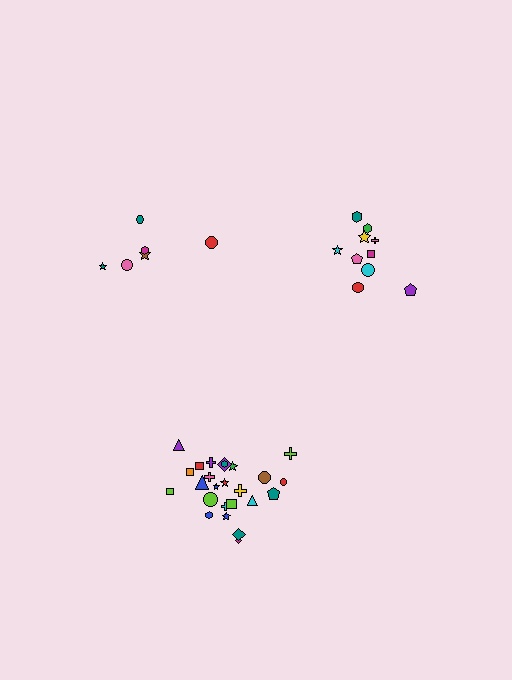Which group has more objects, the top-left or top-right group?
The top-right group.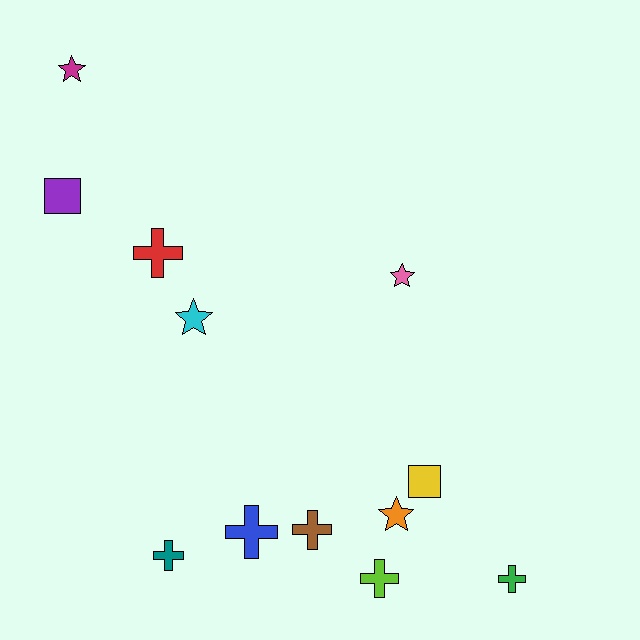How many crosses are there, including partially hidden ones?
There are 6 crosses.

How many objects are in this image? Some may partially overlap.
There are 12 objects.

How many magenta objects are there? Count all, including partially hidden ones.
There is 1 magenta object.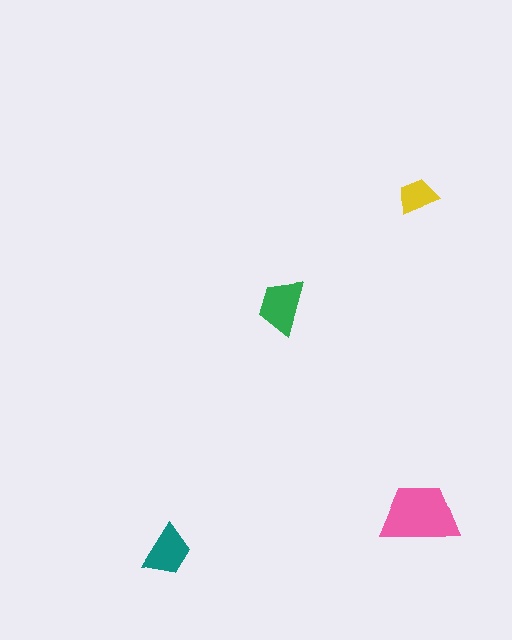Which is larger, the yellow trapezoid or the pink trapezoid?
The pink one.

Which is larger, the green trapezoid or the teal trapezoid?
The green one.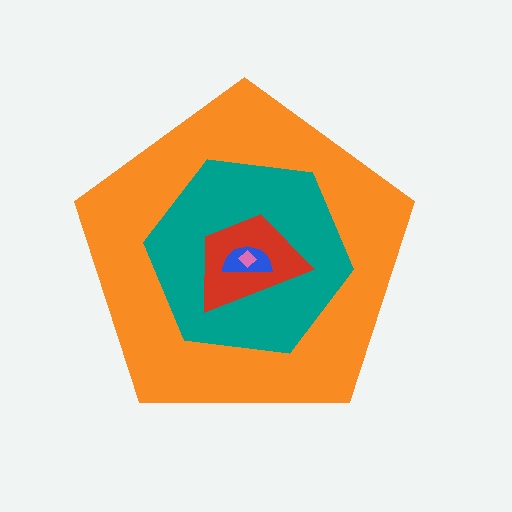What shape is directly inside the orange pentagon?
The teal hexagon.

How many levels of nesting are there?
5.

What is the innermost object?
The pink diamond.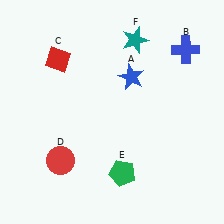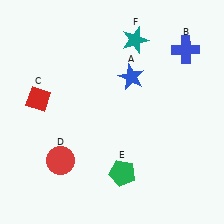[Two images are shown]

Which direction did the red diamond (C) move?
The red diamond (C) moved down.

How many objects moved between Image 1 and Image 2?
1 object moved between the two images.